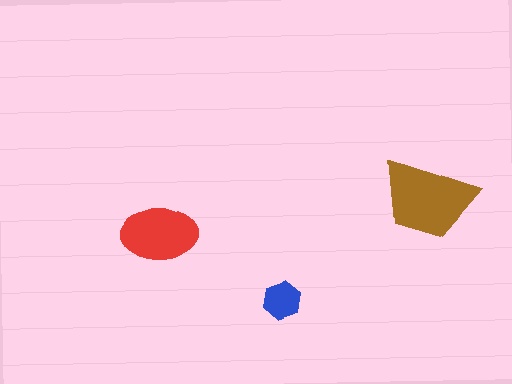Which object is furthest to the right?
The brown trapezoid is rightmost.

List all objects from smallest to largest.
The blue hexagon, the red ellipse, the brown trapezoid.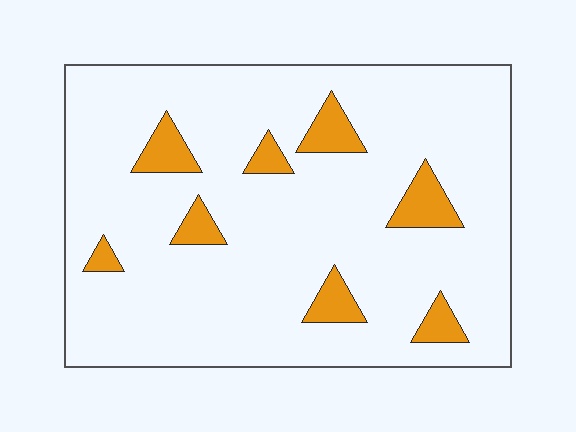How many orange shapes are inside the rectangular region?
8.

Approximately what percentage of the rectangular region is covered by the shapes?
Approximately 10%.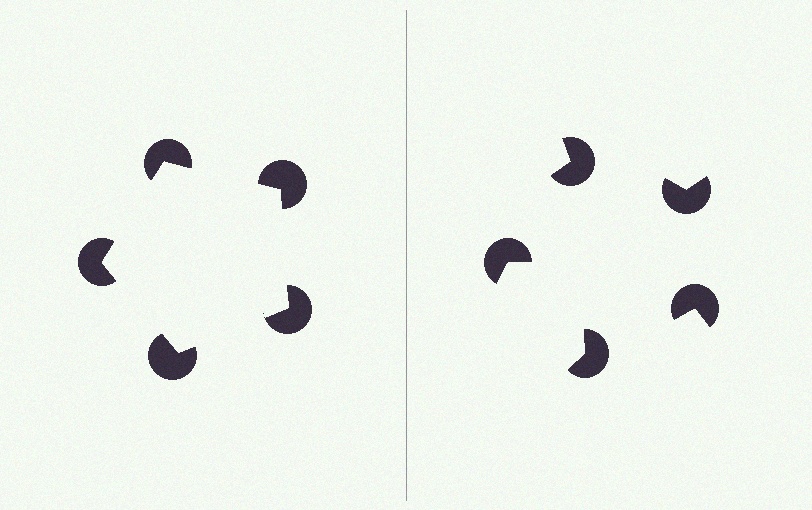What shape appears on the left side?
An illusory pentagon.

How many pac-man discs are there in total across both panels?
10 — 5 on each side.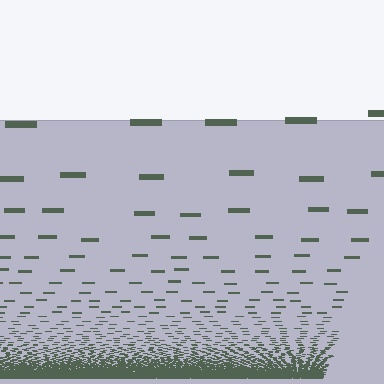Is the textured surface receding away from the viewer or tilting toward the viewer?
The surface appears to tilt toward the viewer. Texture elements get larger and sparser toward the top.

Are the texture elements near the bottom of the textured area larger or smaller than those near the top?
Smaller. The gradient is inverted — elements near the bottom are smaller and denser.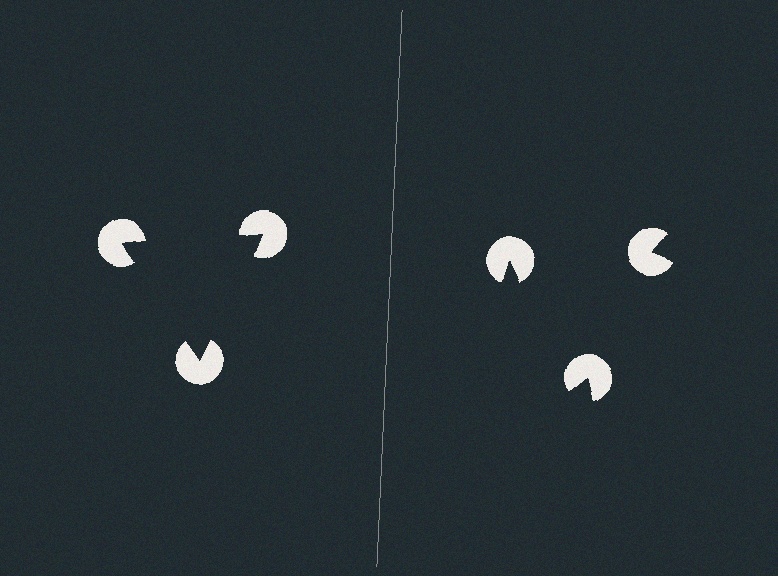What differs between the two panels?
The pac-man discs are positioned identically on both sides; only the wedge orientations differ. On the left they align to a triangle; on the right they are misaligned.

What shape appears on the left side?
An illusory triangle.